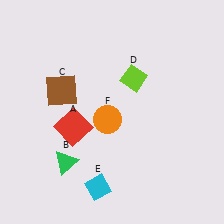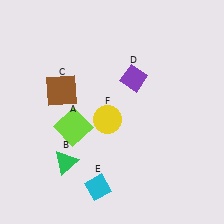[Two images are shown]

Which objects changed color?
A changed from red to lime. D changed from lime to purple. F changed from orange to yellow.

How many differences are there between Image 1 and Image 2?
There are 3 differences between the two images.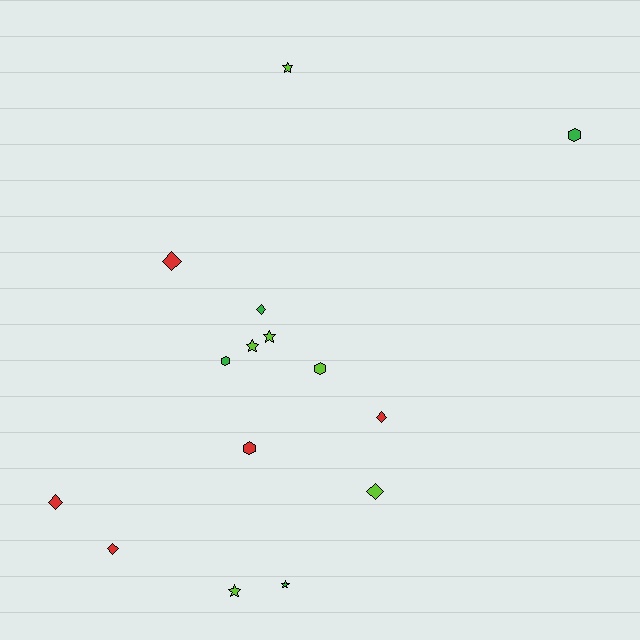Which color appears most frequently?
Lime, with 6 objects.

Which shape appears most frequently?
Diamond, with 6 objects.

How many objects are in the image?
There are 15 objects.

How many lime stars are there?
There are 4 lime stars.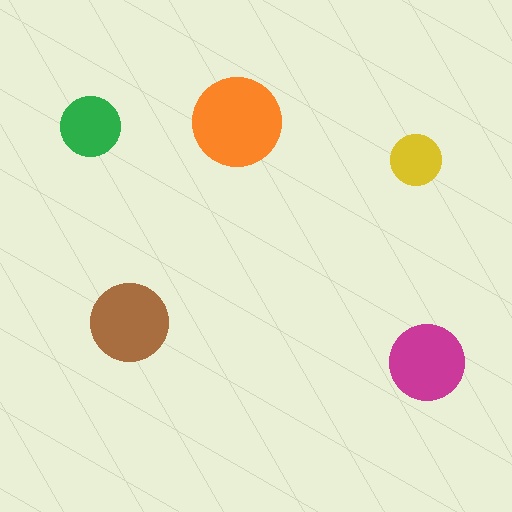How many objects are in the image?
There are 5 objects in the image.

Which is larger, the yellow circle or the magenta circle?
The magenta one.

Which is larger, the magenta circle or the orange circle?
The orange one.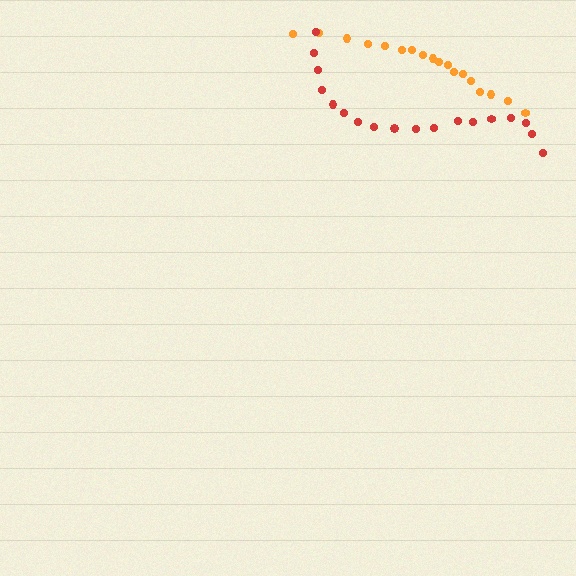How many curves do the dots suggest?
There are 2 distinct paths.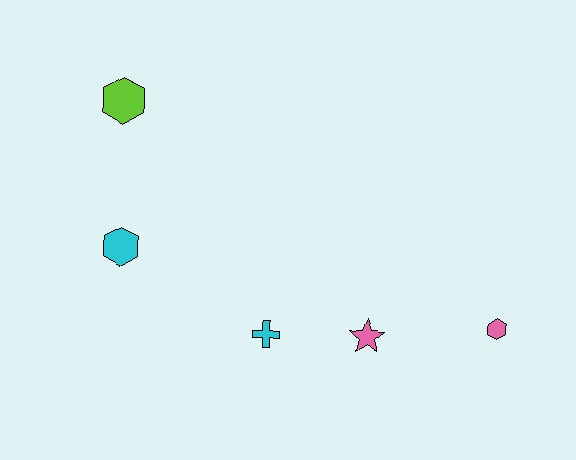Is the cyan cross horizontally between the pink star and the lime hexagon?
Yes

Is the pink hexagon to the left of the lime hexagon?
No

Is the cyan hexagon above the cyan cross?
Yes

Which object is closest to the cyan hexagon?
The lime hexagon is closest to the cyan hexagon.